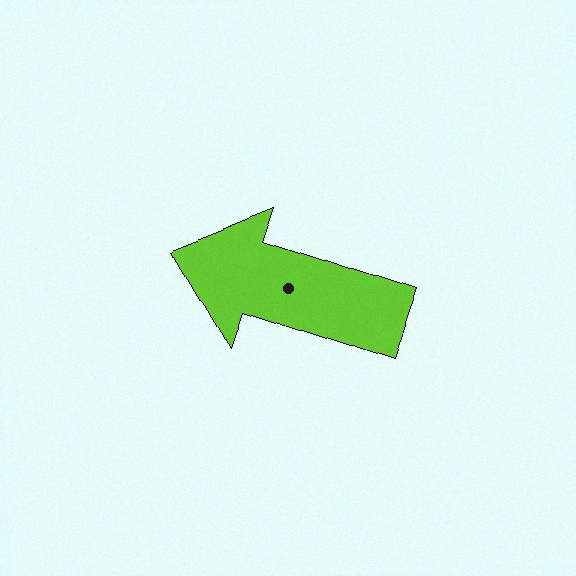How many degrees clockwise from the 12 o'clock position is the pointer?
Approximately 289 degrees.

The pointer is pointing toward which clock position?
Roughly 10 o'clock.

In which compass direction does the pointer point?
West.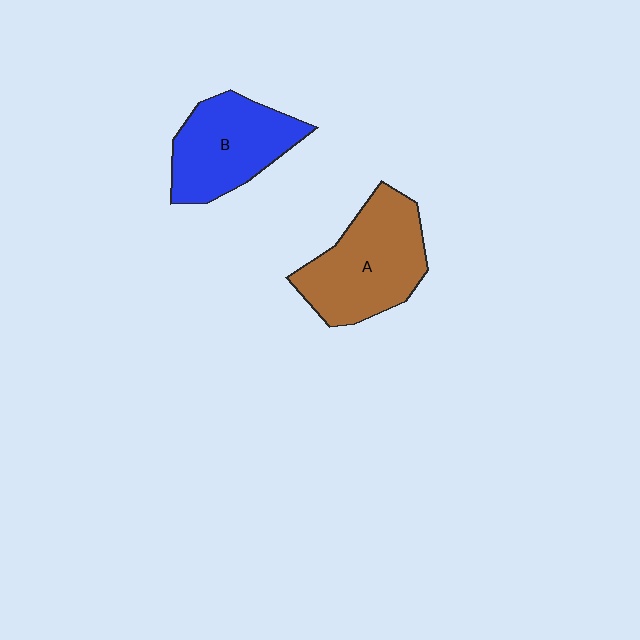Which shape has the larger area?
Shape A (brown).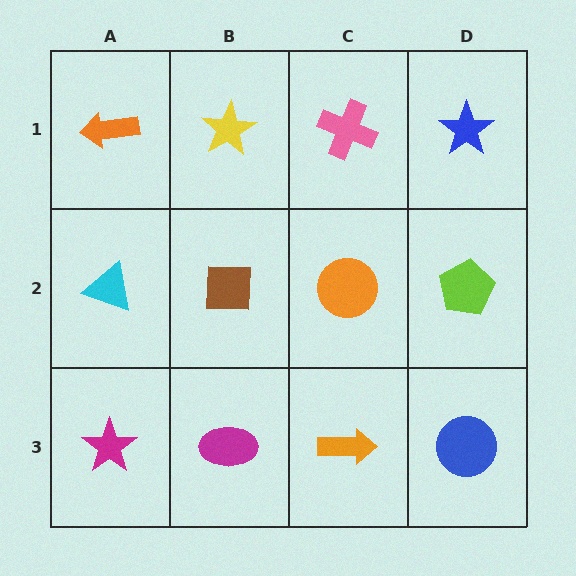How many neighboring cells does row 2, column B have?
4.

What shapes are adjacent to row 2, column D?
A blue star (row 1, column D), a blue circle (row 3, column D), an orange circle (row 2, column C).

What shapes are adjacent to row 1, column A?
A cyan triangle (row 2, column A), a yellow star (row 1, column B).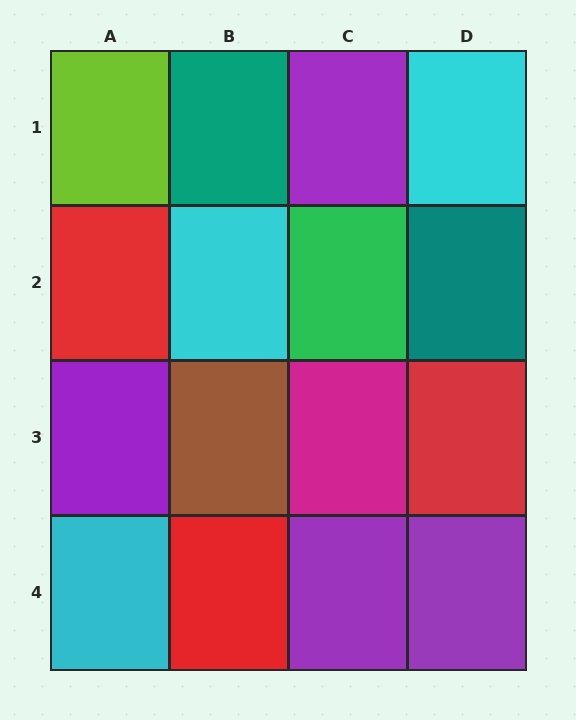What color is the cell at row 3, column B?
Brown.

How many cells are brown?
1 cell is brown.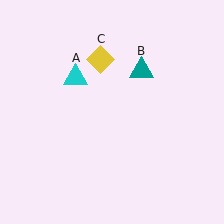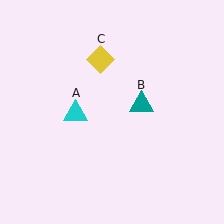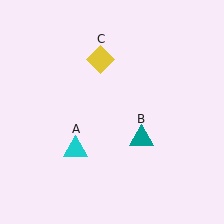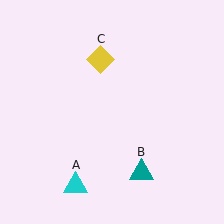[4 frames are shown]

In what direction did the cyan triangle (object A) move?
The cyan triangle (object A) moved down.